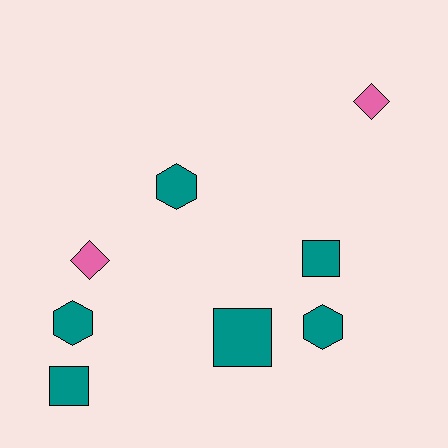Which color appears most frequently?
Teal, with 6 objects.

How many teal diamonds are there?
There are no teal diamonds.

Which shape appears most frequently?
Square, with 3 objects.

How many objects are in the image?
There are 8 objects.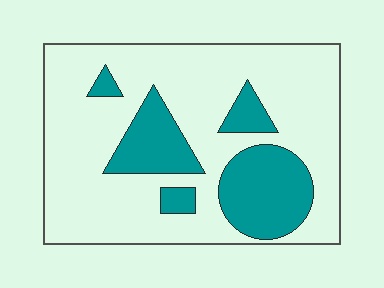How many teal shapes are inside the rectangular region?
5.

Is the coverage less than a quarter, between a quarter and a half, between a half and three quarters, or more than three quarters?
Between a quarter and a half.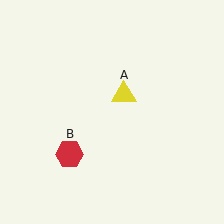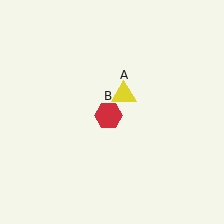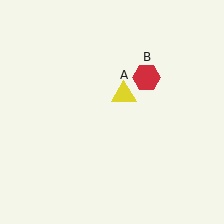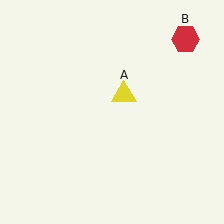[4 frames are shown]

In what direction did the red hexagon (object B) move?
The red hexagon (object B) moved up and to the right.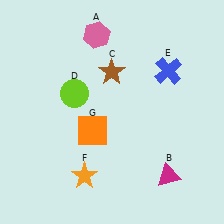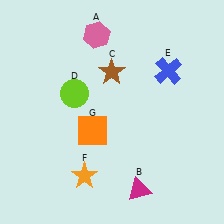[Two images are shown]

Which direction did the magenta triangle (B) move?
The magenta triangle (B) moved left.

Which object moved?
The magenta triangle (B) moved left.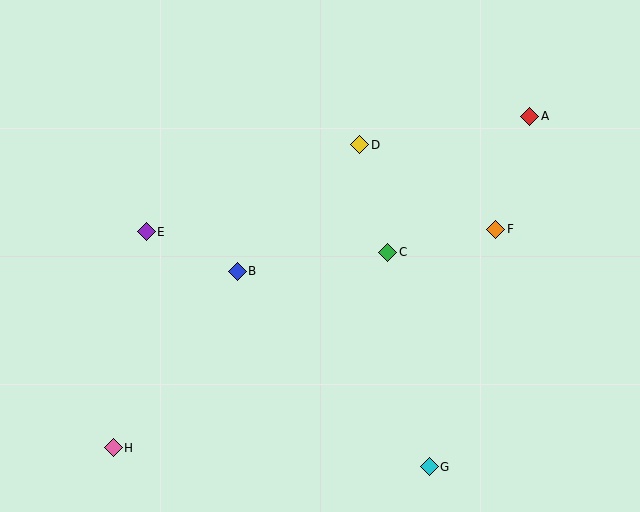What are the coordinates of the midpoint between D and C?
The midpoint between D and C is at (374, 198).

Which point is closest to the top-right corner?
Point A is closest to the top-right corner.